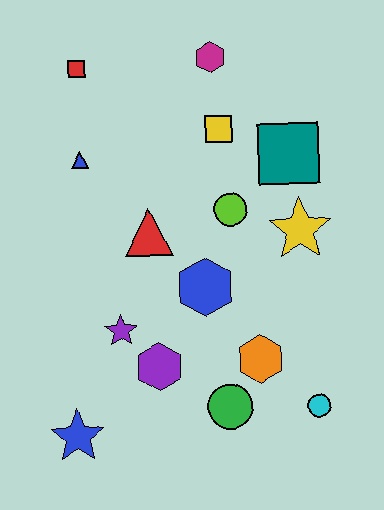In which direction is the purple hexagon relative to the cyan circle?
The purple hexagon is to the left of the cyan circle.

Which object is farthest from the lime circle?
The blue star is farthest from the lime circle.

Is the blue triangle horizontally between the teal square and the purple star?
No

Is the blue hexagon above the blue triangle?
No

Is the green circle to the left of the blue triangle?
No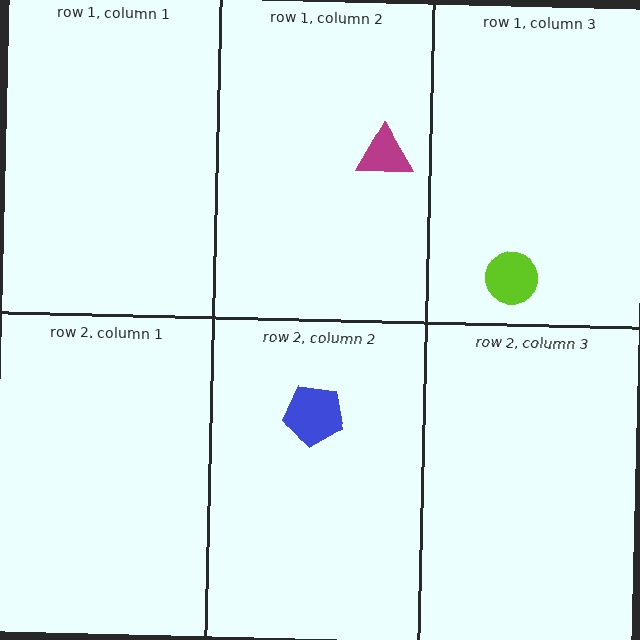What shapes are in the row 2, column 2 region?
The blue pentagon.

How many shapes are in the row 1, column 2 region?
1.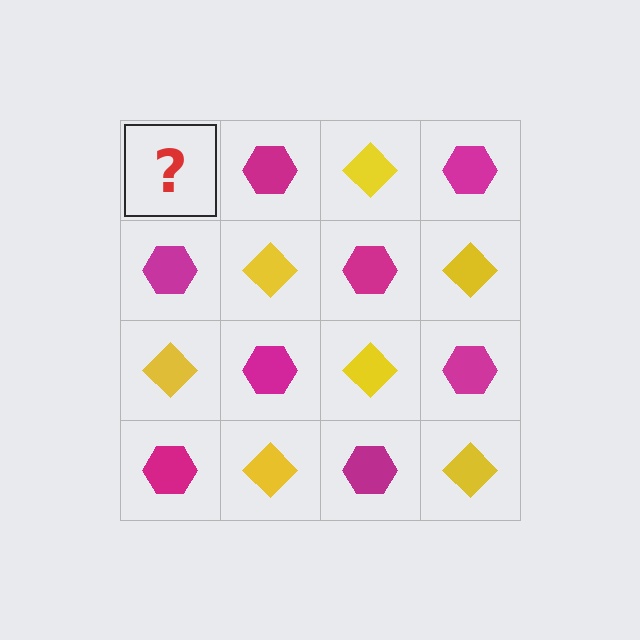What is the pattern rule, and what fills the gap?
The rule is that it alternates yellow diamond and magenta hexagon in a checkerboard pattern. The gap should be filled with a yellow diamond.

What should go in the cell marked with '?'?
The missing cell should contain a yellow diamond.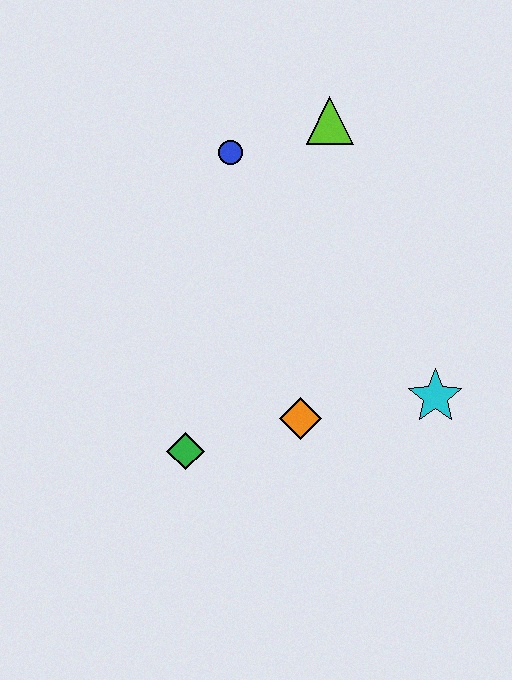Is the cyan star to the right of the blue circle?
Yes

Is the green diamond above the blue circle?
No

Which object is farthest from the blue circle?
The cyan star is farthest from the blue circle.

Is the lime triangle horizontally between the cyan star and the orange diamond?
Yes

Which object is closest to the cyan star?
The orange diamond is closest to the cyan star.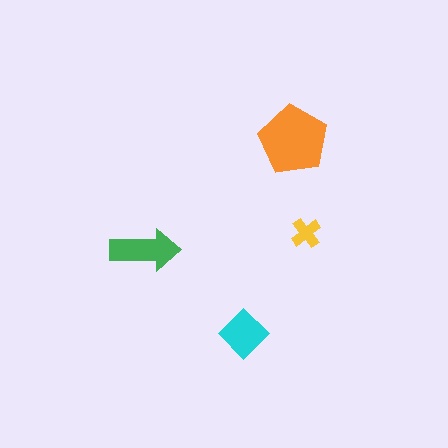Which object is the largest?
The orange pentagon.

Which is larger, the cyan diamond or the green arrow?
The green arrow.